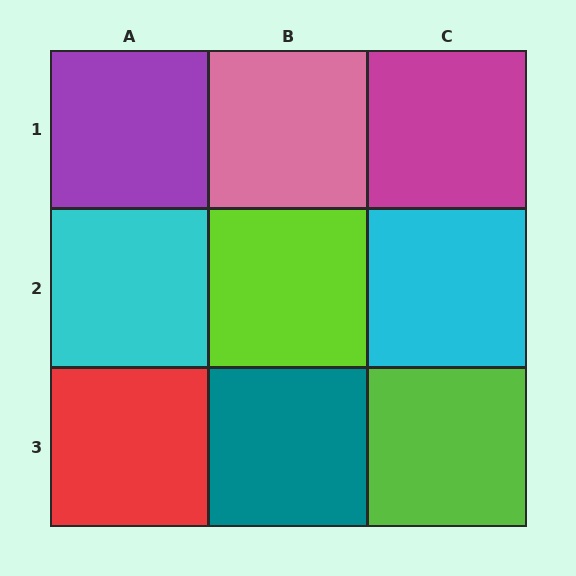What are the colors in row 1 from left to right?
Purple, pink, magenta.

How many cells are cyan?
2 cells are cyan.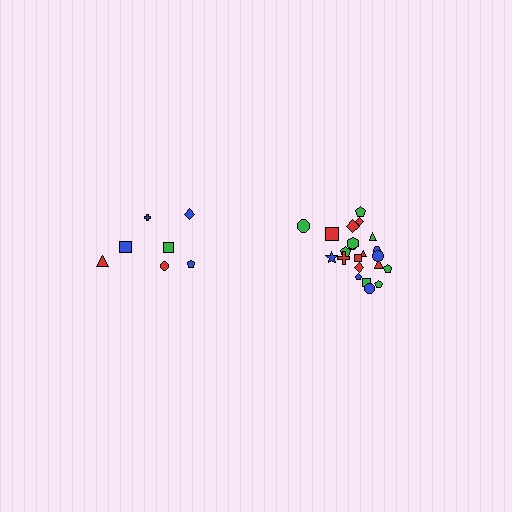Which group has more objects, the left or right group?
The right group.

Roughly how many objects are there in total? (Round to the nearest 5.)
Roughly 30 objects in total.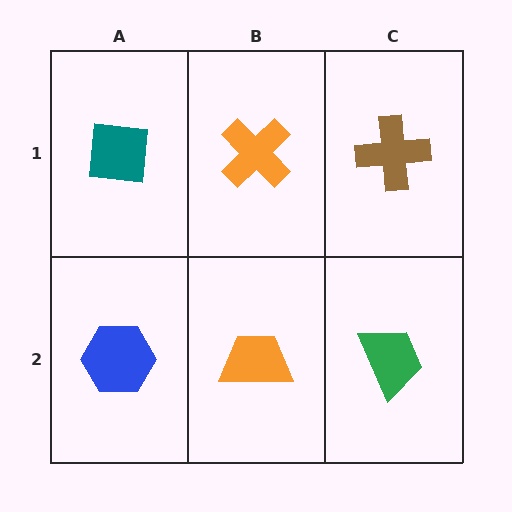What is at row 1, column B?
An orange cross.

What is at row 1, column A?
A teal square.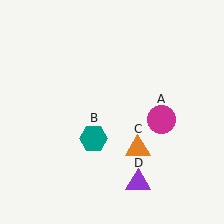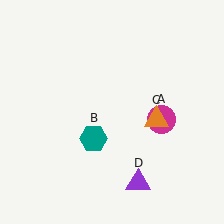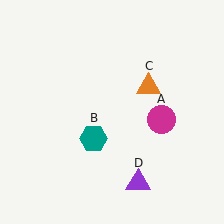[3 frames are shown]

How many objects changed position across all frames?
1 object changed position: orange triangle (object C).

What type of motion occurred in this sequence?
The orange triangle (object C) rotated counterclockwise around the center of the scene.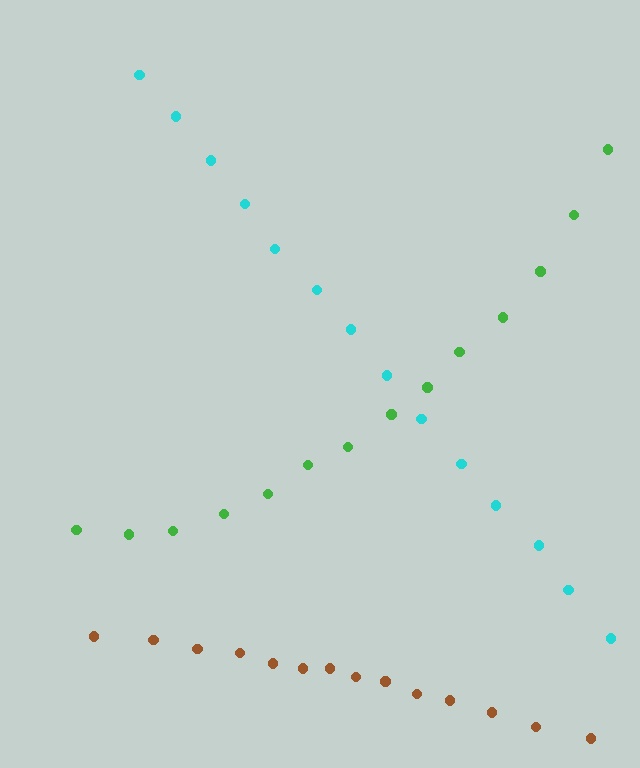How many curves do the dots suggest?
There are 3 distinct paths.